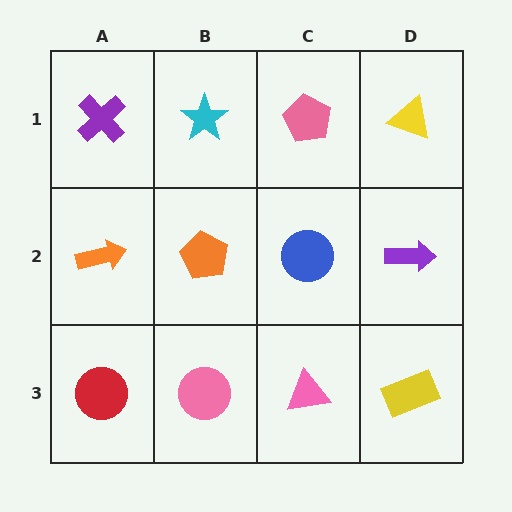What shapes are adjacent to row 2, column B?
A cyan star (row 1, column B), a pink circle (row 3, column B), an orange arrow (row 2, column A), a blue circle (row 2, column C).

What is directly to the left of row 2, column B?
An orange arrow.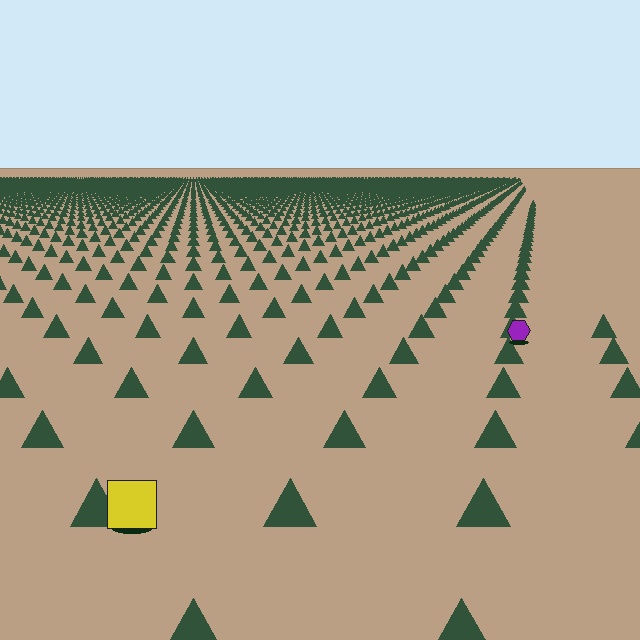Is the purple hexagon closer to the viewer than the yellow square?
No. The yellow square is closer — you can tell from the texture gradient: the ground texture is coarser near it.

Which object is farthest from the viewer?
The purple hexagon is farthest from the viewer. It appears smaller and the ground texture around it is denser.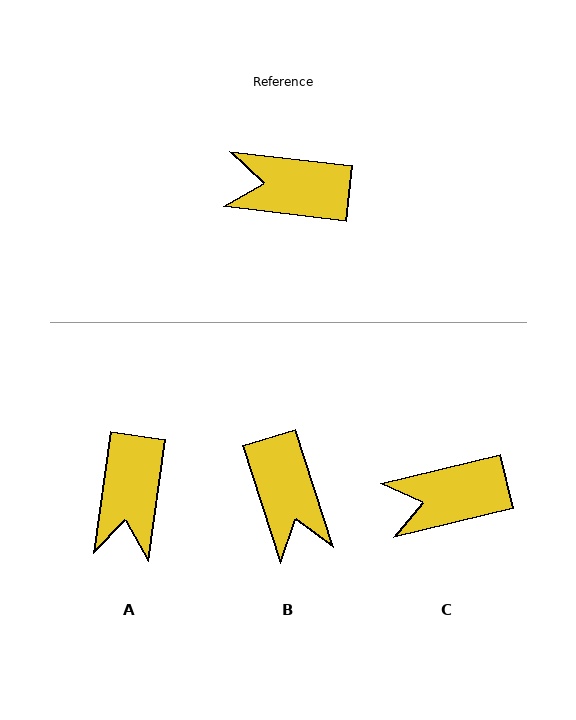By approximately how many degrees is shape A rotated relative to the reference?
Approximately 89 degrees counter-clockwise.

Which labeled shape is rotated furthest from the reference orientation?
B, about 114 degrees away.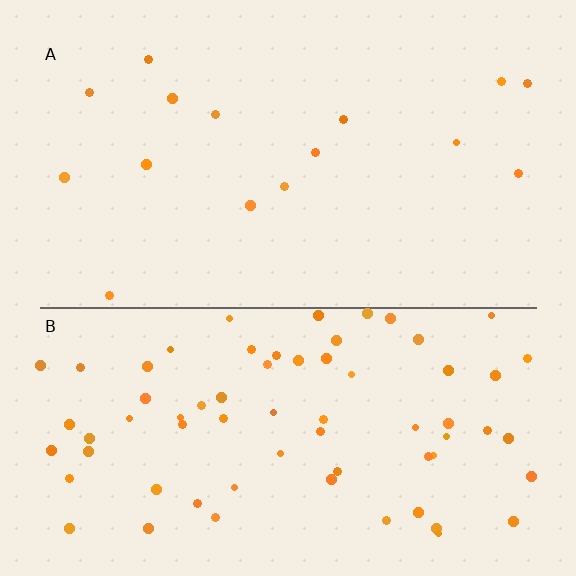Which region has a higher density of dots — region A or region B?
B (the bottom).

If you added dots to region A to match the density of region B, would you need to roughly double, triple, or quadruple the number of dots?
Approximately quadruple.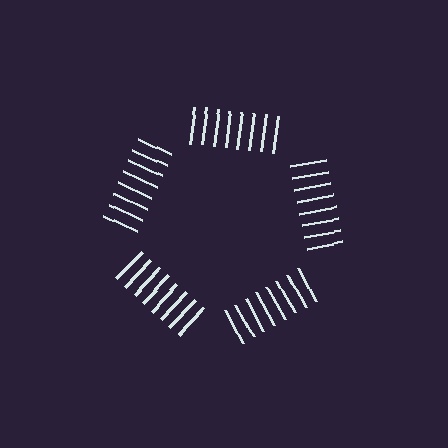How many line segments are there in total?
40 — 8 along each of the 5 edges.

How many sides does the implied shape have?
5 sides — the line-ends trace a pentagon.